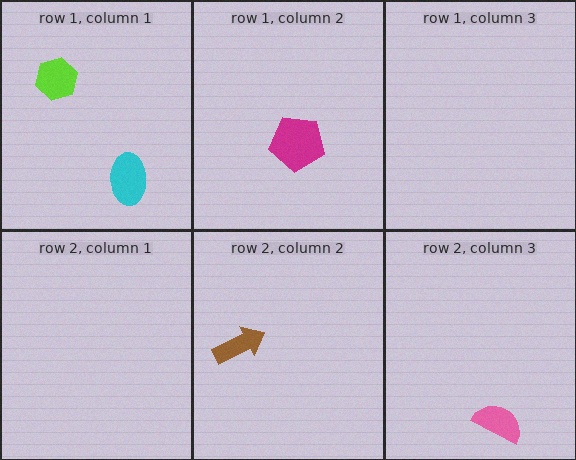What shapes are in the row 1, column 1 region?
The cyan ellipse, the lime hexagon.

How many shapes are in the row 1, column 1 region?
2.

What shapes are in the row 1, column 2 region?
The magenta pentagon.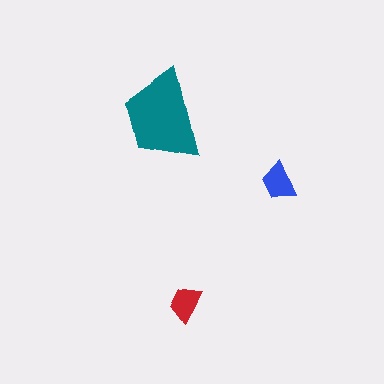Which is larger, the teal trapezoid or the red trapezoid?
The teal one.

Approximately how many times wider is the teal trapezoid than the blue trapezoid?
About 2.5 times wider.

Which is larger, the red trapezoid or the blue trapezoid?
The blue one.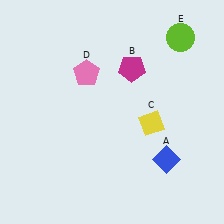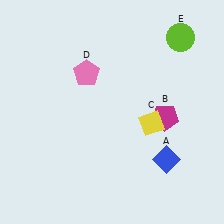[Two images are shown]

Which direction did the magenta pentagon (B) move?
The magenta pentagon (B) moved down.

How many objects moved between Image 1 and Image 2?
1 object moved between the two images.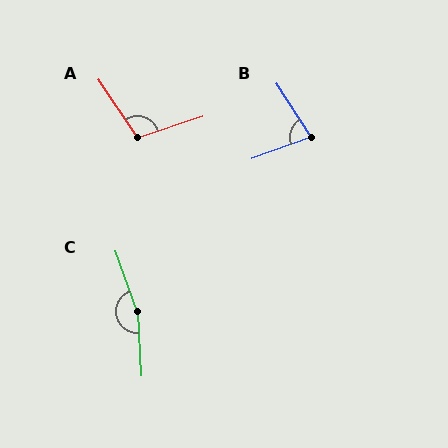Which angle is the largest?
C, at approximately 163 degrees.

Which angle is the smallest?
B, at approximately 77 degrees.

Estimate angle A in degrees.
Approximately 105 degrees.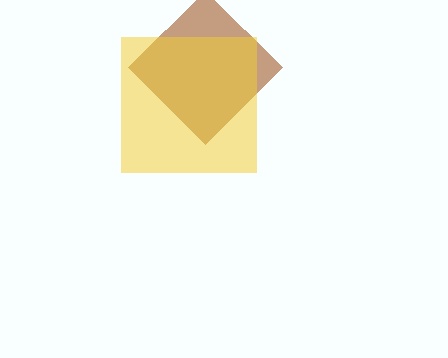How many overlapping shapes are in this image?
There are 2 overlapping shapes in the image.